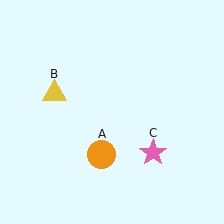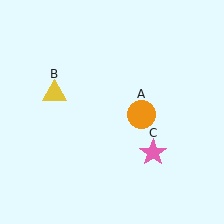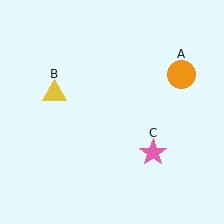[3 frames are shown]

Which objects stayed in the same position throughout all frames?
Yellow triangle (object B) and pink star (object C) remained stationary.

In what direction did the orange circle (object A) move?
The orange circle (object A) moved up and to the right.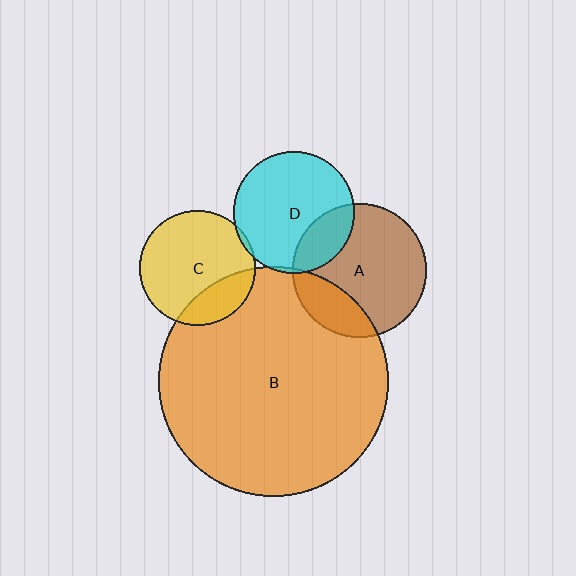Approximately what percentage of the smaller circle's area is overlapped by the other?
Approximately 5%.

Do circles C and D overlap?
Yes.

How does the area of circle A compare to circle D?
Approximately 1.2 times.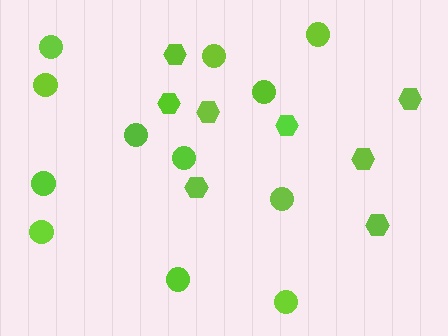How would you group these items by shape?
There are 2 groups: one group of circles (12) and one group of hexagons (8).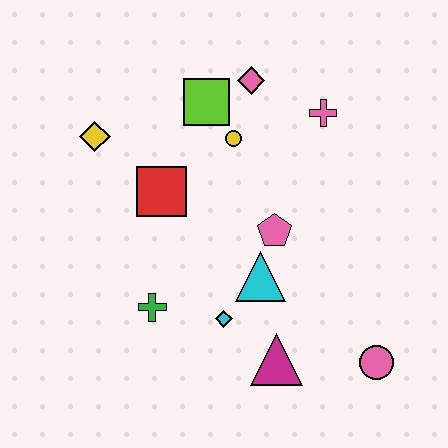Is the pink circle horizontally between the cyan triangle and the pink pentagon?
No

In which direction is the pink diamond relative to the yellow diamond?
The pink diamond is to the right of the yellow diamond.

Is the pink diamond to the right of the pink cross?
No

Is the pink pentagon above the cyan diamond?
Yes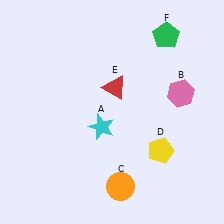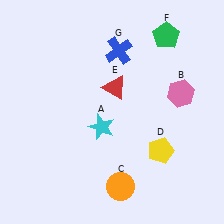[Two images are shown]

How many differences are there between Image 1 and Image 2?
There is 1 difference between the two images.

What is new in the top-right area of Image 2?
A blue cross (G) was added in the top-right area of Image 2.